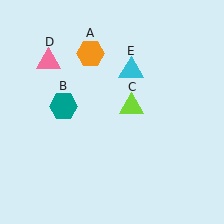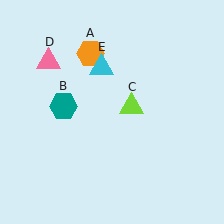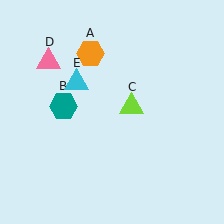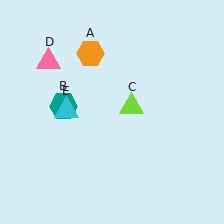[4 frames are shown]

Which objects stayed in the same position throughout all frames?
Orange hexagon (object A) and teal hexagon (object B) and lime triangle (object C) and pink triangle (object D) remained stationary.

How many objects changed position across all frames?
1 object changed position: cyan triangle (object E).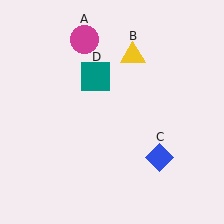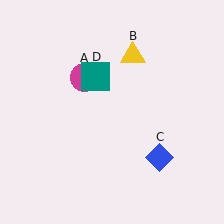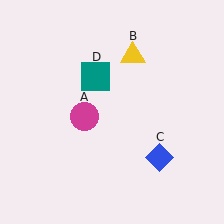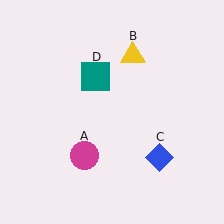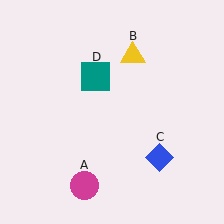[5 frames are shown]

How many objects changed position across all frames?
1 object changed position: magenta circle (object A).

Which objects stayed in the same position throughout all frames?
Yellow triangle (object B) and blue diamond (object C) and teal square (object D) remained stationary.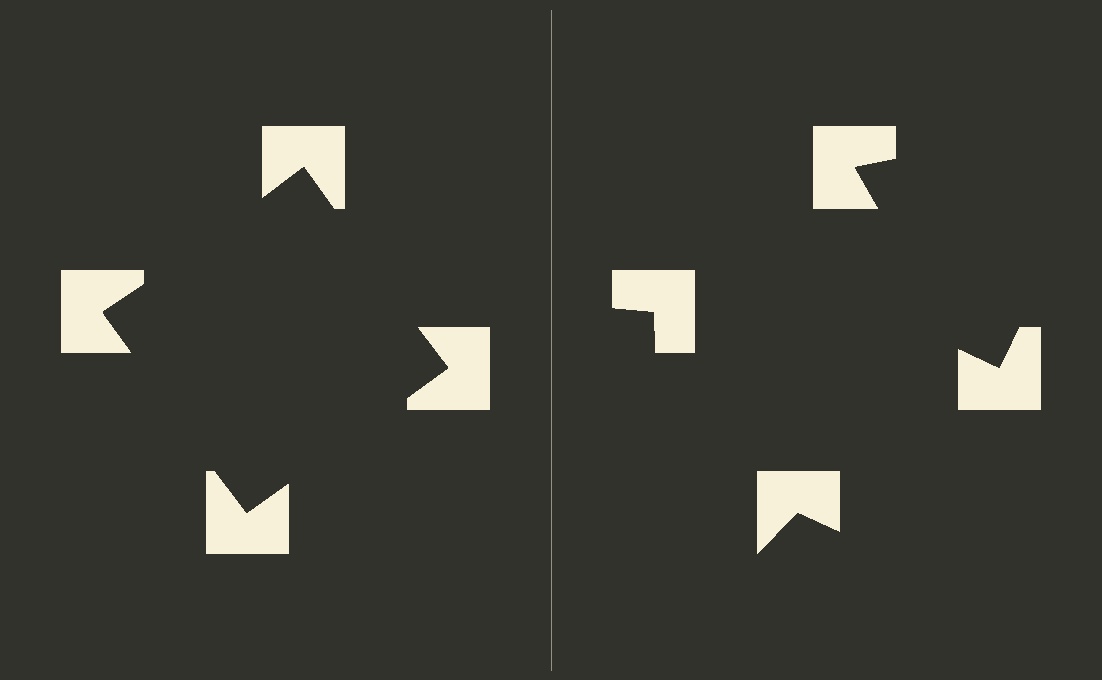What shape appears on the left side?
An illusory square.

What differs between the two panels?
The notched squares are positioned identically on both sides; only the wedge orientations differ. On the left they align to a square; on the right they are misaligned.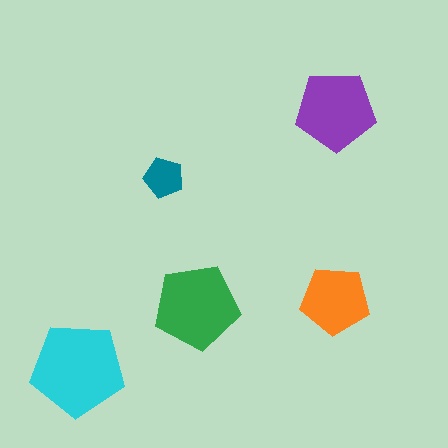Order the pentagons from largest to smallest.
the cyan one, the green one, the purple one, the orange one, the teal one.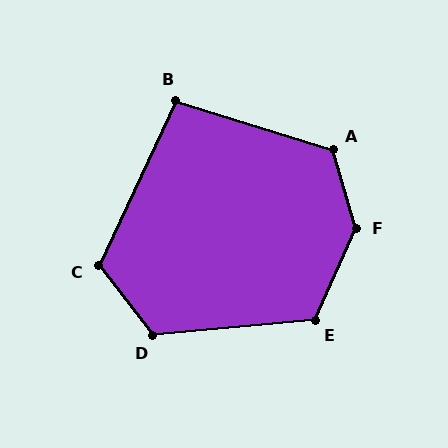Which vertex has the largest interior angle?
F, at approximately 140 degrees.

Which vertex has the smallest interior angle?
B, at approximately 98 degrees.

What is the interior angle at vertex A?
Approximately 123 degrees (obtuse).